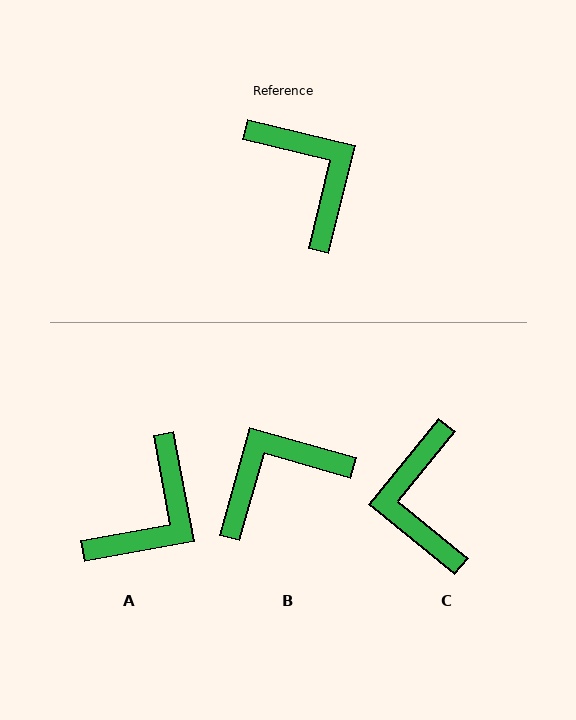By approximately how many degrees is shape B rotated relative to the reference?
Approximately 88 degrees counter-clockwise.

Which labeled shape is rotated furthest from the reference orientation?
C, about 154 degrees away.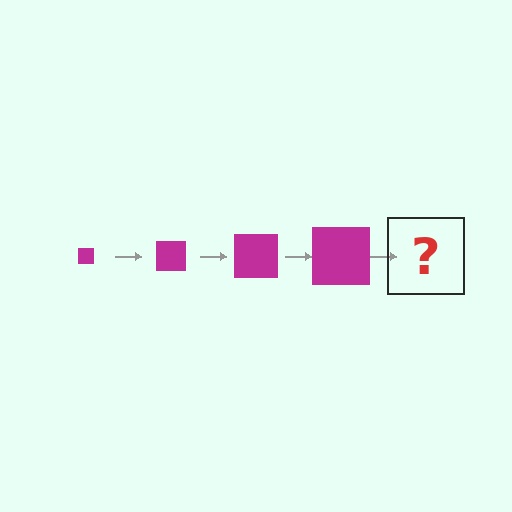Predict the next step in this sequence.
The next step is a magenta square, larger than the previous one.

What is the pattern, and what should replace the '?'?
The pattern is that the square gets progressively larger each step. The '?' should be a magenta square, larger than the previous one.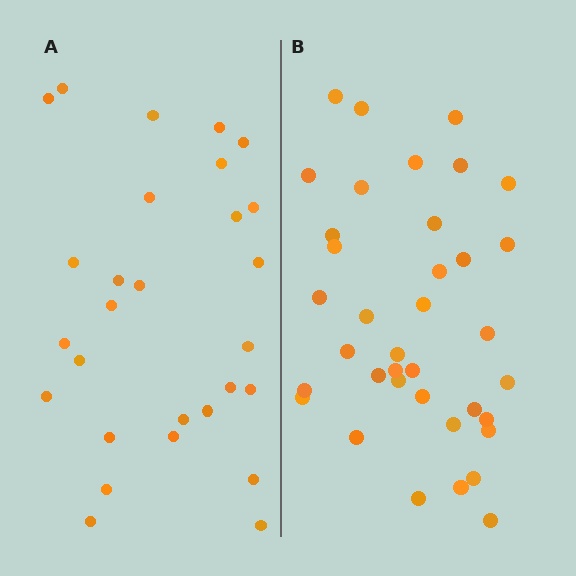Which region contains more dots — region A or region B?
Region B (the right region) has more dots.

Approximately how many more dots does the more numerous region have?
Region B has roughly 8 or so more dots than region A.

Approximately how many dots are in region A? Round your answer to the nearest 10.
About 30 dots. (The exact count is 28, which rounds to 30.)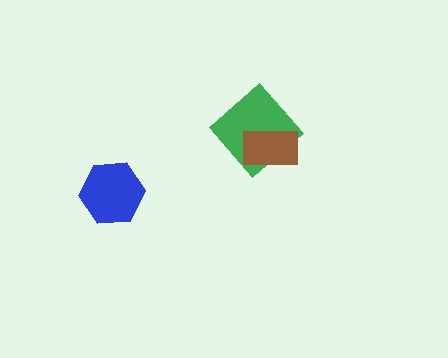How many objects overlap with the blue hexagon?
0 objects overlap with the blue hexagon.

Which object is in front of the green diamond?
The brown rectangle is in front of the green diamond.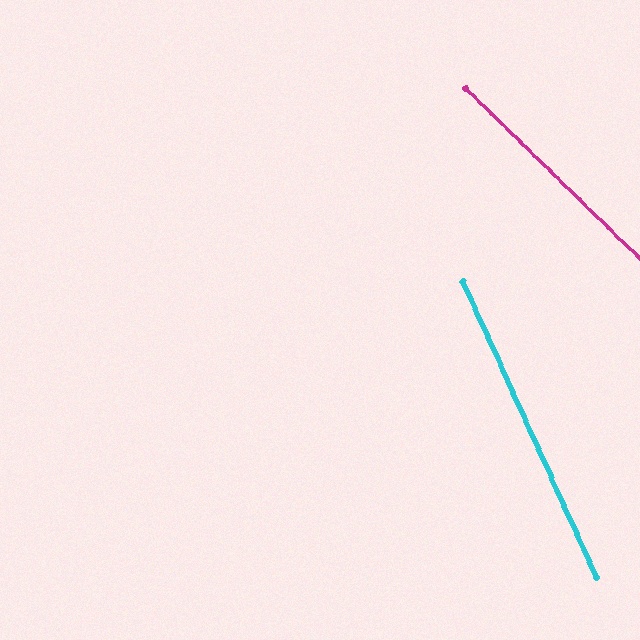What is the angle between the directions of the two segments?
Approximately 21 degrees.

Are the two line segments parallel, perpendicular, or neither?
Neither parallel nor perpendicular — they differ by about 21°.